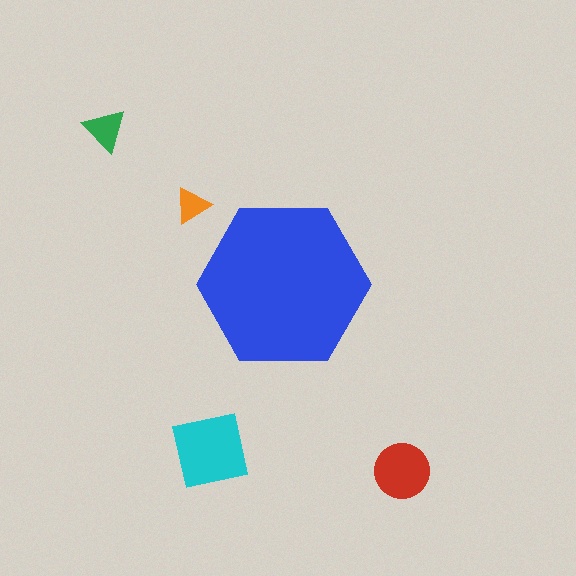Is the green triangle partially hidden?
No, the green triangle is fully visible.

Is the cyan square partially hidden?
No, the cyan square is fully visible.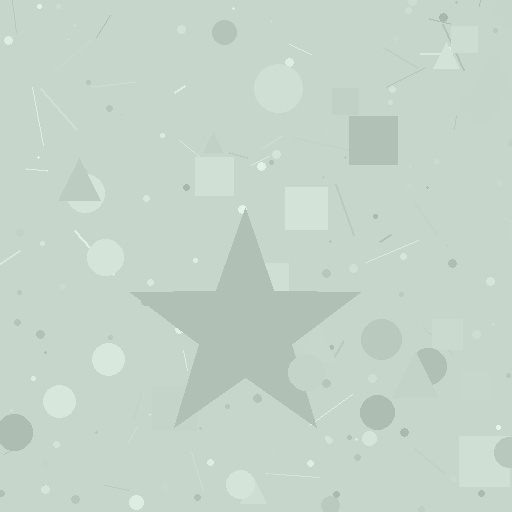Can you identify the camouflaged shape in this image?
The camouflaged shape is a star.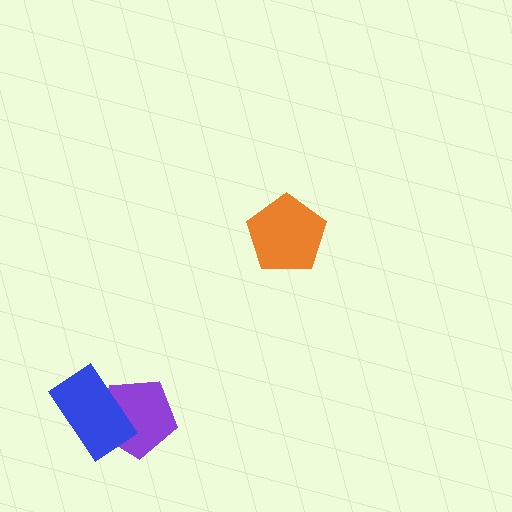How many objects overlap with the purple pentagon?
1 object overlaps with the purple pentagon.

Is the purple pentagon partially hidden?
Yes, it is partially covered by another shape.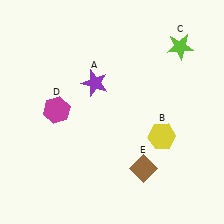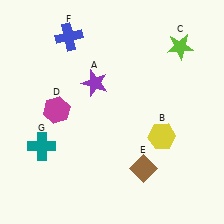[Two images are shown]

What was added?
A blue cross (F), a teal cross (G) were added in Image 2.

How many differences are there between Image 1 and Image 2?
There are 2 differences between the two images.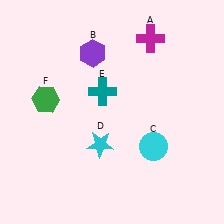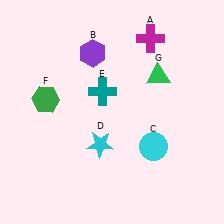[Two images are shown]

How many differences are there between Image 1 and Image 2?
There is 1 difference between the two images.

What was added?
A green triangle (G) was added in Image 2.